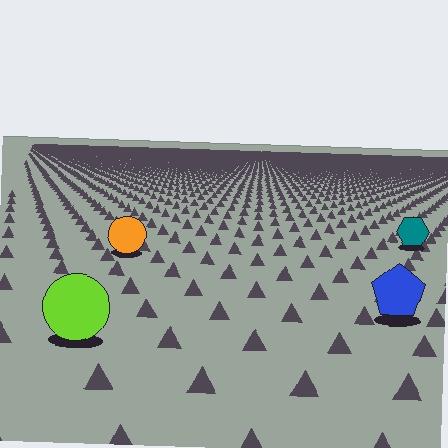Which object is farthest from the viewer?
The teal hexagon is farthest from the viewer. It appears smaller and the ground texture around it is denser.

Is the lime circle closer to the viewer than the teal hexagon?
Yes. The lime circle is closer — you can tell from the texture gradient: the ground texture is coarser near it.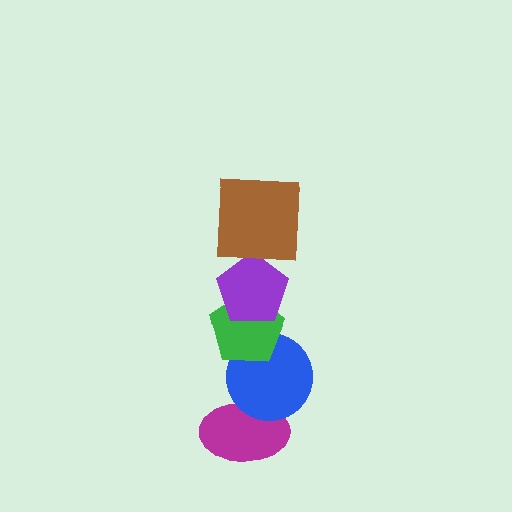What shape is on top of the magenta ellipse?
The blue circle is on top of the magenta ellipse.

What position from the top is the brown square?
The brown square is 1st from the top.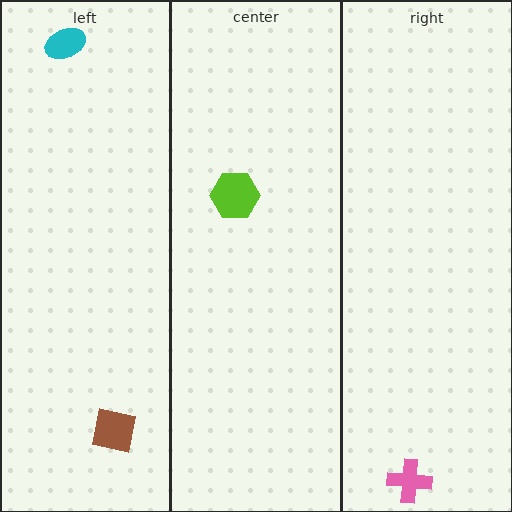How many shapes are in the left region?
2.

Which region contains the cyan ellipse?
The left region.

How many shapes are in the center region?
1.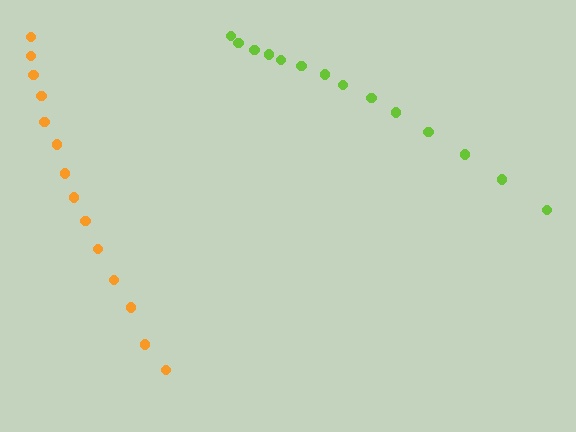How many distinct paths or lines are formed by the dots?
There are 2 distinct paths.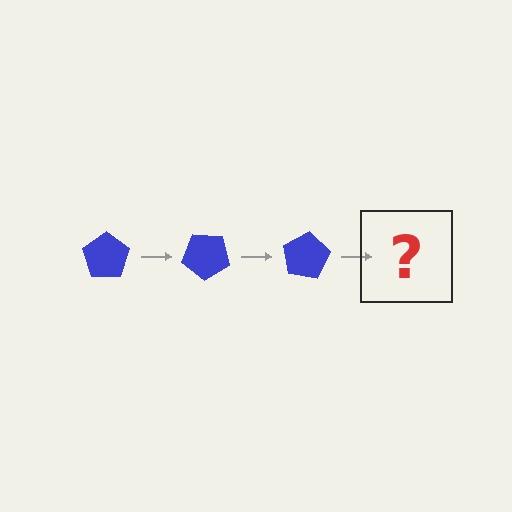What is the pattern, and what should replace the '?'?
The pattern is that the pentagon rotates 40 degrees each step. The '?' should be a blue pentagon rotated 120 degrees.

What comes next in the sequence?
The next element should be a blue pentagon rotated 120 degrees.